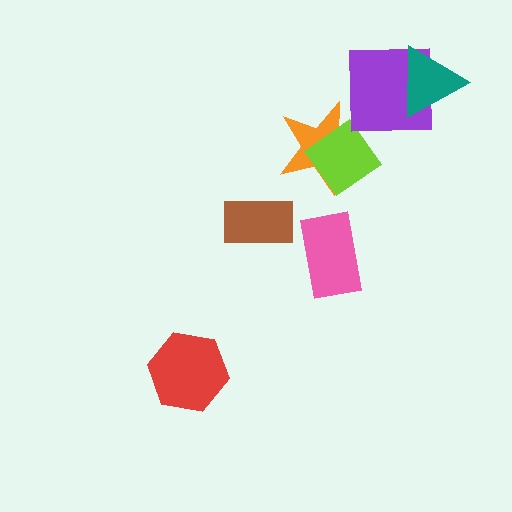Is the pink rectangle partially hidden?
No, no other shape covers it.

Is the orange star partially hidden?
Yes, it is partially covered by another shape.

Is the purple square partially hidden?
Yes, it is partially covered by another shape.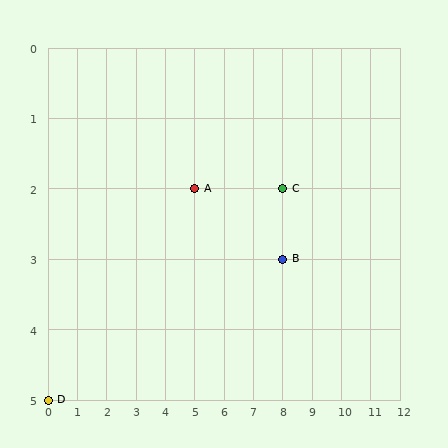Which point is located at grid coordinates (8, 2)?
Point C is at (8, 2).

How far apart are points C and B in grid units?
Points C and B are 1 row apart.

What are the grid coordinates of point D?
Point D is at grid coordinates (0, 5).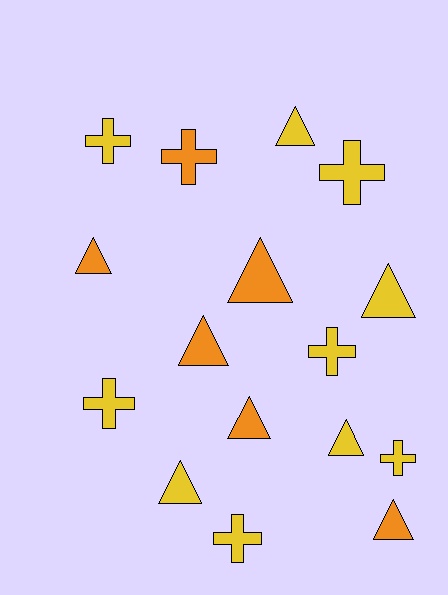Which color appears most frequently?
Yellow, with 10 objects.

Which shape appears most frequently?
Triangle, with 9 objects.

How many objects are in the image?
There are 16 objects.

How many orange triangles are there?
There are 5 orange triangles.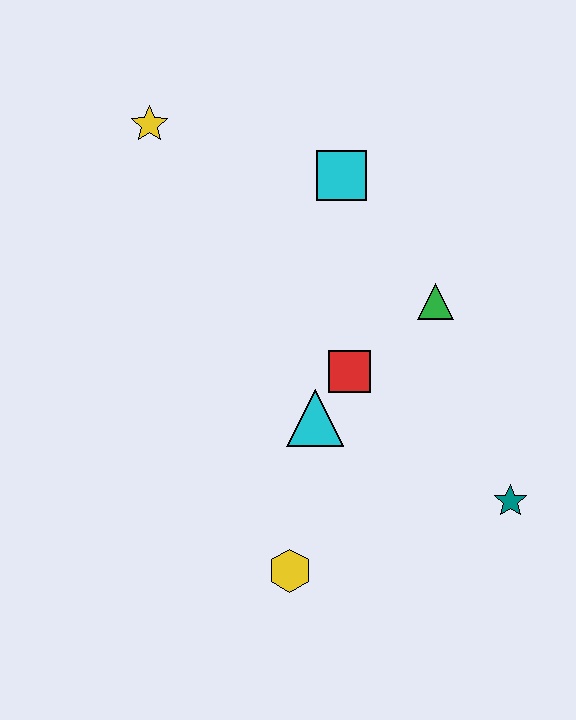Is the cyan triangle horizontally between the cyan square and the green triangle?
No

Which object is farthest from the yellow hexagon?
The yellow star is farthest from the yellow hexagon.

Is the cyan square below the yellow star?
Yes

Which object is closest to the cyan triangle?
The red square is closest to the cyan triangle.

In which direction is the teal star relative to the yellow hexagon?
The teal star is to the right of the yellow hexagon.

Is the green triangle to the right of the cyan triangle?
Yes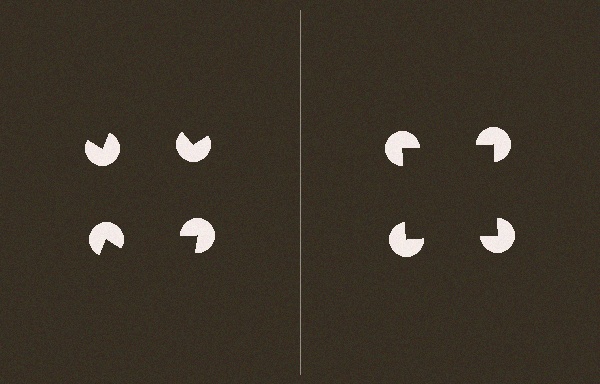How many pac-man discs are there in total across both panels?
8 — 4 on each side.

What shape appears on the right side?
An illusory square.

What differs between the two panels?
The pac-man discs are positioned identically on both sides; only the wedge orientations differ. On the right they align to a square; on the left they are misaligned.